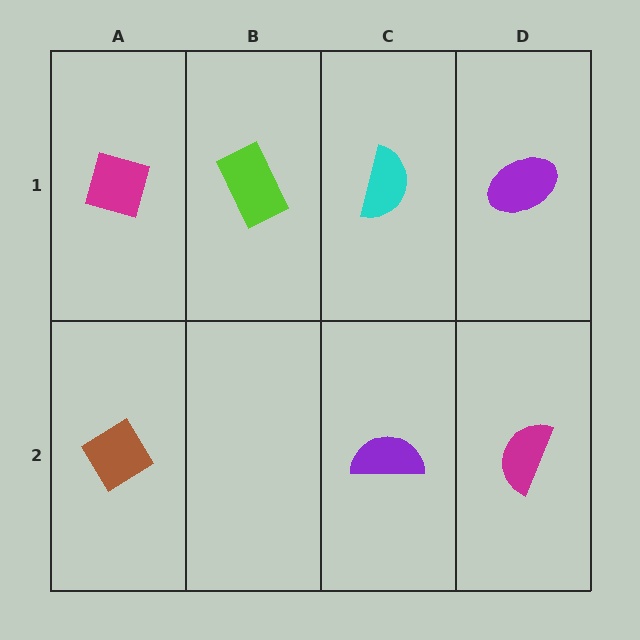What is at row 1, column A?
A magenta diamond.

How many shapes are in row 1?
4 shapes.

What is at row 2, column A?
A brown diamond.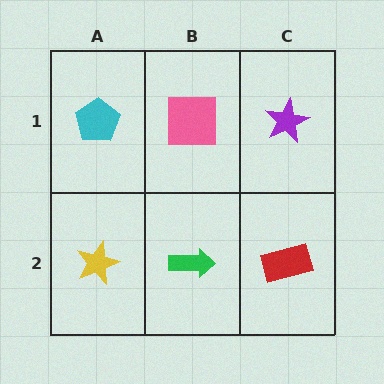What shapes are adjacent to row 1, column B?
A green arrow (row 2, column B), a cyan pentagon (row 1, column A), a purple star (row 1, column C).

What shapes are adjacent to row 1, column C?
A red rectangle (row 2, column C), a pink square (row 1, column B).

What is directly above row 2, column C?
A purple star.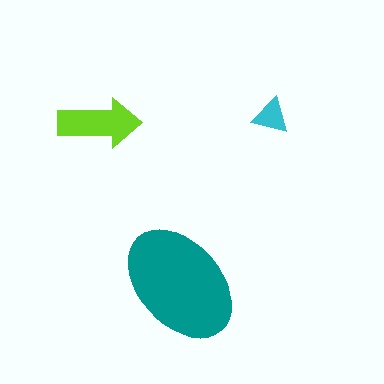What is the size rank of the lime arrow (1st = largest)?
2nd.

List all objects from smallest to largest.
The cyan triangle, the lime arrow, the teal ellipse.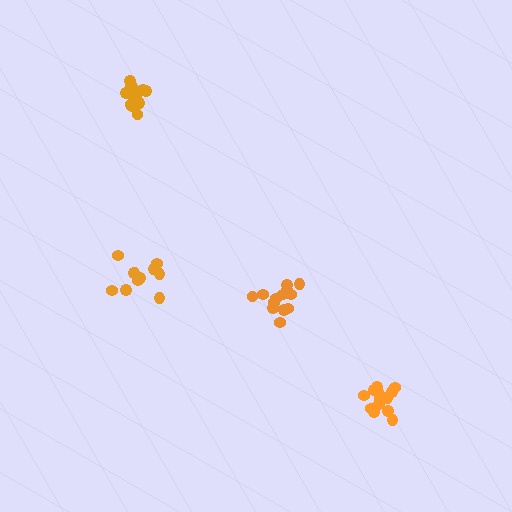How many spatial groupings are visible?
There are 4 spatial groupings.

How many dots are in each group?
Group 1: 12 dots, Group 2: 11 dots, Group 3: 13 dots, Group 4: 14 dots (50 total).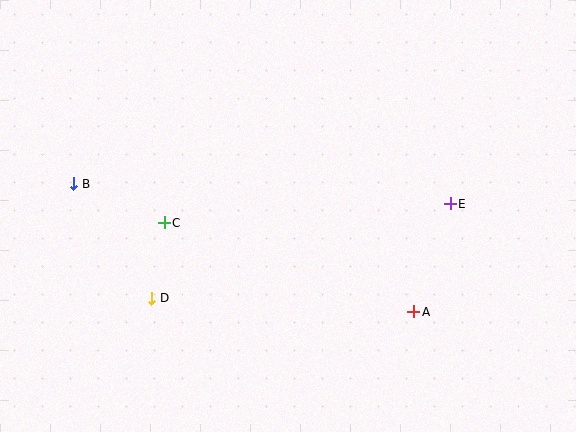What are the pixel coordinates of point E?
Point E is at (450, 204).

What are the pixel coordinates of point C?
Point C is at (164, 223).